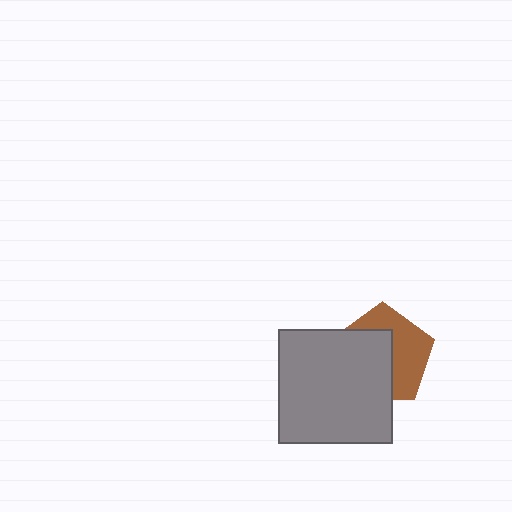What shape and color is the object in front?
The object in front is a gray square.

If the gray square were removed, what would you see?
You would see the complete brown pentagon.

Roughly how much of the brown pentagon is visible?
About half of it is visible (roughly 47%).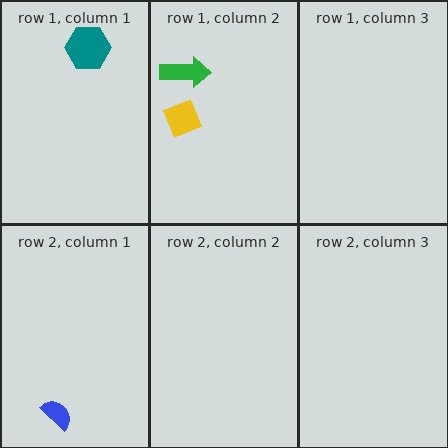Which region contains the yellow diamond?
The row 1, column 2 region.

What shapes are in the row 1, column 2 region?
The green arrow, the yellow diamond.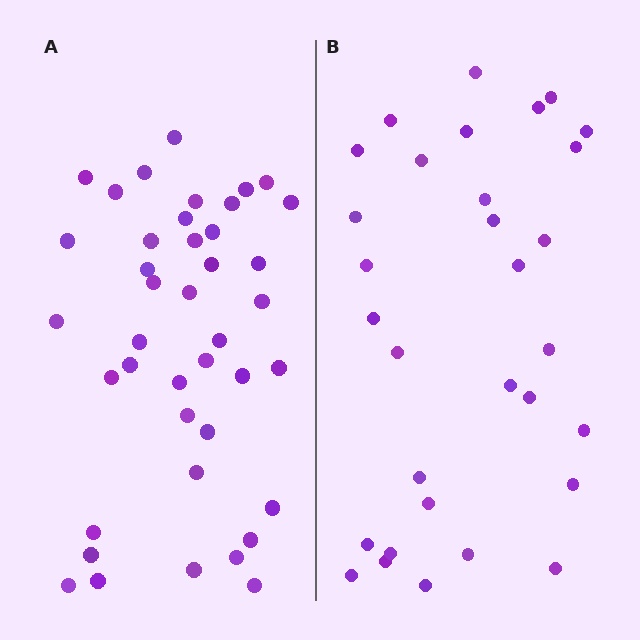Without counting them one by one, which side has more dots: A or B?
Region A (the left region) has more dots.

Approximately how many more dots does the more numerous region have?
Region A has roughly 10 or so more dots than region B.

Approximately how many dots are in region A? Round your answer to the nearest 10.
About 40 dots. (The exact count is 41, which rounds to 40.)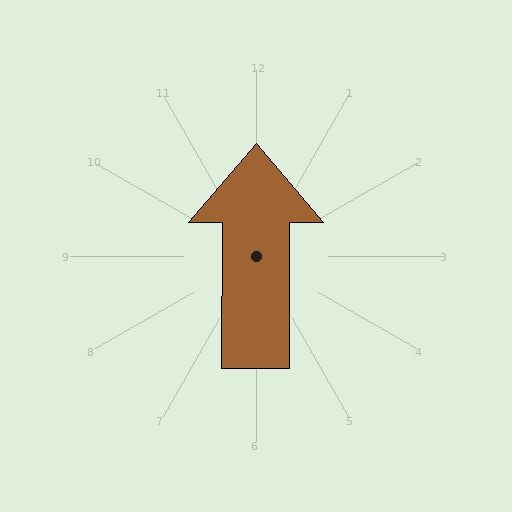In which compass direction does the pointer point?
North.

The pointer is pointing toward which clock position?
Roughly 12 o'clock.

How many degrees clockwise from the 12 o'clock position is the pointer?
Approximately 0 degrees.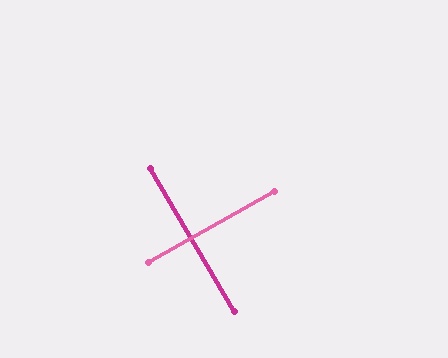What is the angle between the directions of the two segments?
Approximately 89 degrees.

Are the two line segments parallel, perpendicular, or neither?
Perpendicular — they meet at approximately 89°.